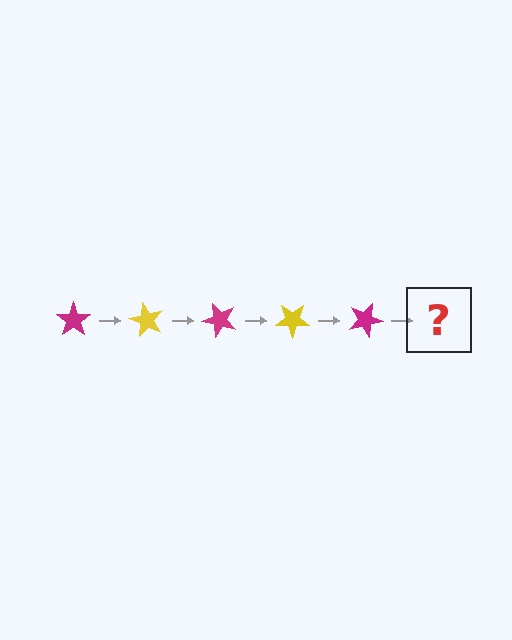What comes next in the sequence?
The next element should be a yellow star, rotated 300 degrees from the start.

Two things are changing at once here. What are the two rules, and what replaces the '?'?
The two rules are that it rotates 60 degrees each step and the color cycles through magenta and yellow. The '?' should be a yellow star, rotated 300 degrees from the start.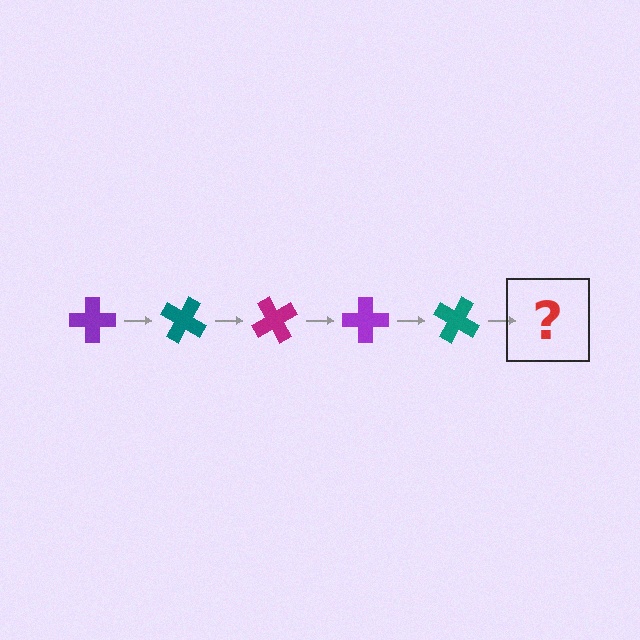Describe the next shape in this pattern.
It should be a magenta cross, rotated 150 degrees from the start.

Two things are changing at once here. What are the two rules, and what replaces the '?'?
The two rules are that it rotates 30 degrees each step and the color cycles through purple, teal, and magenta. The '?' should be a magenta cross, rotated 150 degrees from the start.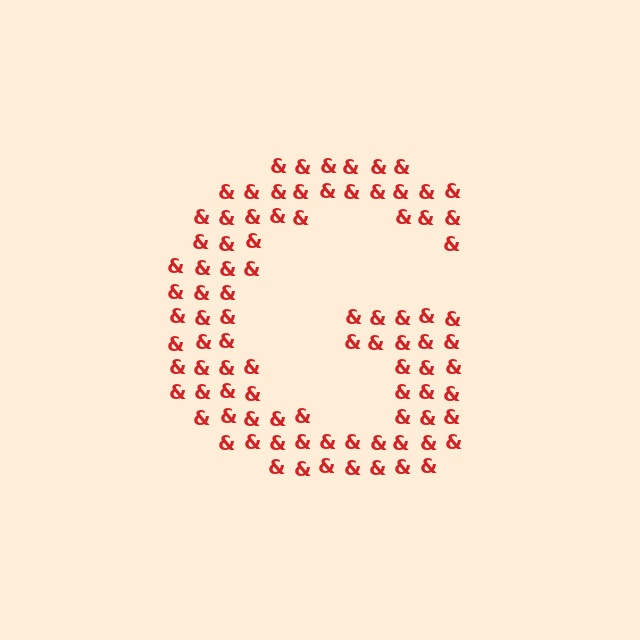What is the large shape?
The large shape is the letter G.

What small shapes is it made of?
It is made of small ampersands.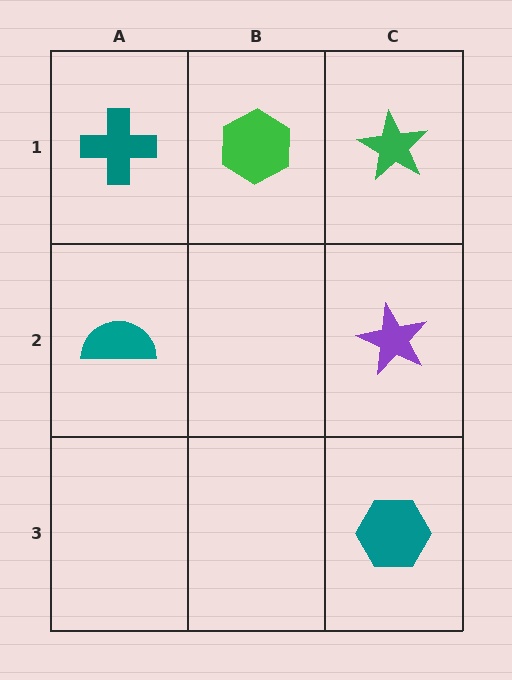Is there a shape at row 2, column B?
No, that cell is empty.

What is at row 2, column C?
A purple star.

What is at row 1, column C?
A green star.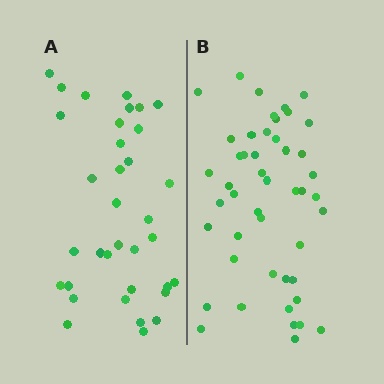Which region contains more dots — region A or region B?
Region B (the right region) has more dots.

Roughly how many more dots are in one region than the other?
Region B has roughly 12 or so more dots than region A.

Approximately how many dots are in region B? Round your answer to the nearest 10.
About 50 dots. (The exact count is 47, which rounds to 50.)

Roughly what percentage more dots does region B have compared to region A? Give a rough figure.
About 35% more.